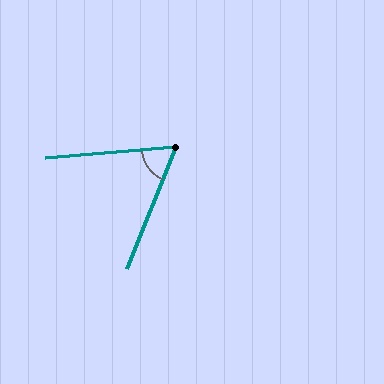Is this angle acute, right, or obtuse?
It is acute.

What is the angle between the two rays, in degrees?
Approximately 63 degrees.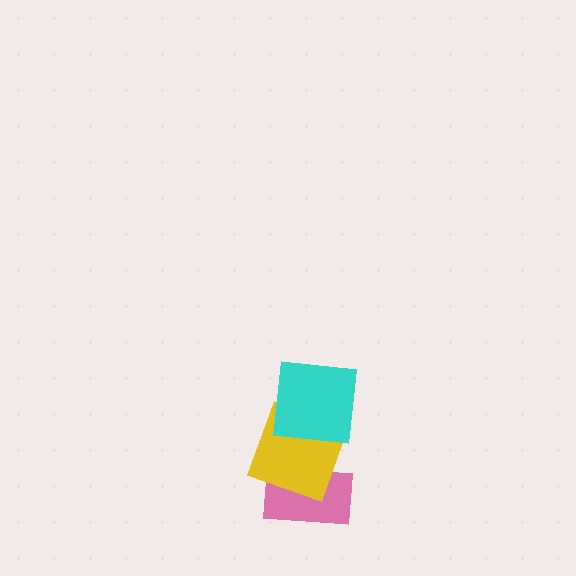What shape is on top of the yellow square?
The cyan square is on top of the yellow square.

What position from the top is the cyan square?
The cyan square is 1st from the top.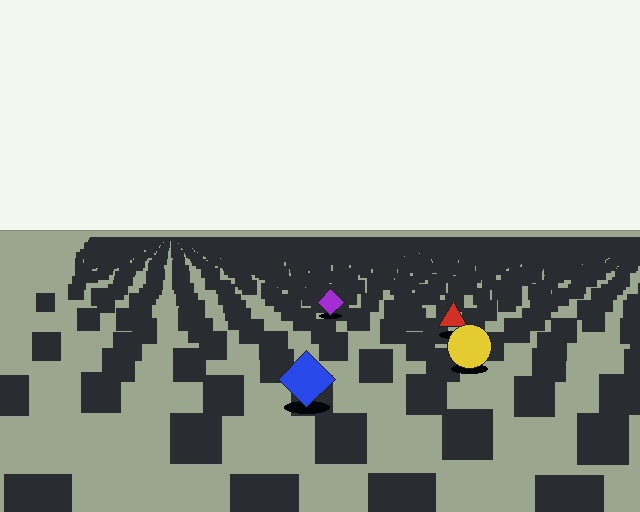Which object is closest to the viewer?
The blue diamond is closest. The texture marks near it are larger and more spread out.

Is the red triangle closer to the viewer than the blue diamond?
No. The blue diamond is closer — you can tell from the texture gradient: the ground texture is coarser near it.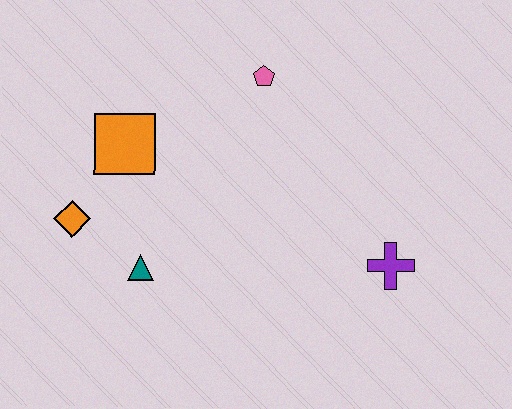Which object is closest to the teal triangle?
The orange diamond is closest to the teal triangle.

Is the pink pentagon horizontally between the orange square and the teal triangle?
No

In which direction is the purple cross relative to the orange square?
The purple cross is to the right of the orange square.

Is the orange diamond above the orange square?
No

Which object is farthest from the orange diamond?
The purple cross is farthest from the orange diamond.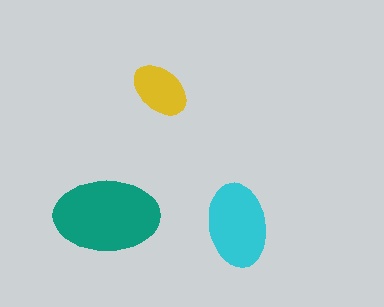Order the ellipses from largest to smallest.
the teal one, the cyan one, the yellow one.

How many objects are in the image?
There are 3 objects in the image.